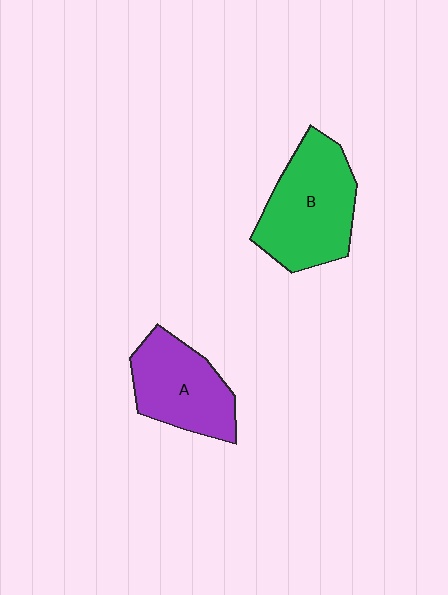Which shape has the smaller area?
Shape A (purple).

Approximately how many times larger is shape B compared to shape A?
Approximately 1.2 times.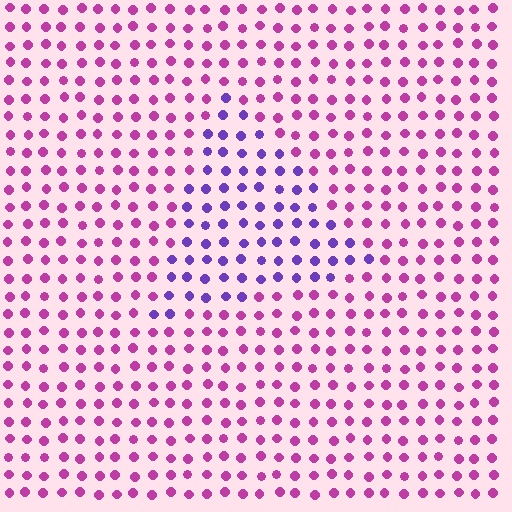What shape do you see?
I see a triangle.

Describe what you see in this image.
The image is filled with small magenta elements in a uniform arrangement. A triangle-shaped region is visible where the elements are tinted to a slightly different hue, forming a subtle color boundary.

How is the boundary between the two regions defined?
The boundary is defined purely by a slight shift in hue (about 49 degrees). Spacing, size, and orientation are identical on both sides.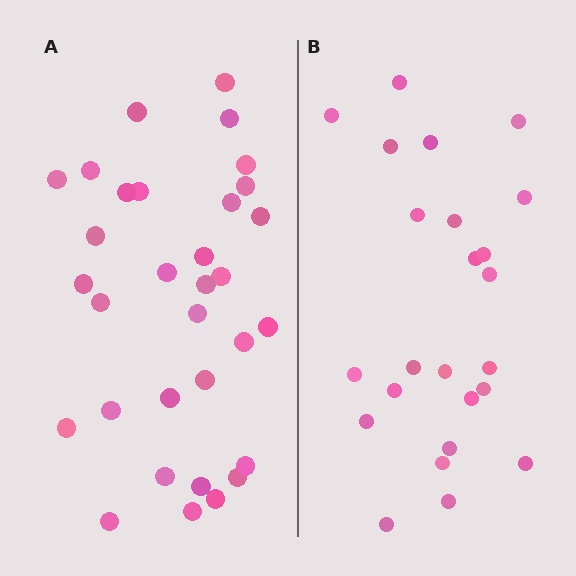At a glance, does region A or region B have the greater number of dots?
Region A (the left region) has more dots.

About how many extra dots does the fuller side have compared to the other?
Region A has roughly 8 or so more dots than region B.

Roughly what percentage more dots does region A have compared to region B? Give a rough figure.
About 35% more.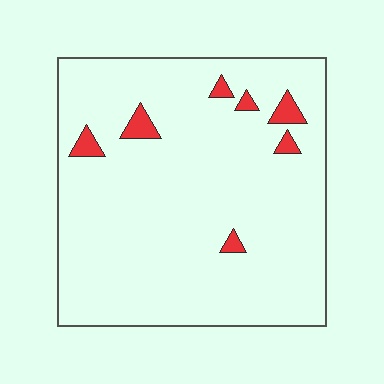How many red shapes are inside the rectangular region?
7.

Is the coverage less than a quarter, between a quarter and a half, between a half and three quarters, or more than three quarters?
Less than a quarter.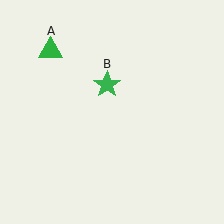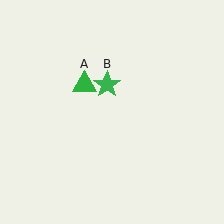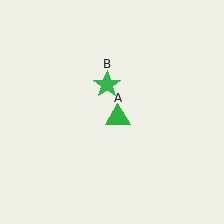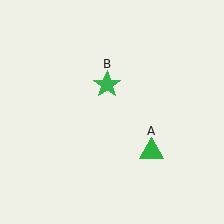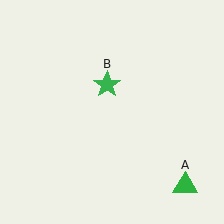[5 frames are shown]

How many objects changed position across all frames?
1 object changed position: green triangle (object A).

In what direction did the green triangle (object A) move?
The green triangle (object A) moved down and to the right.